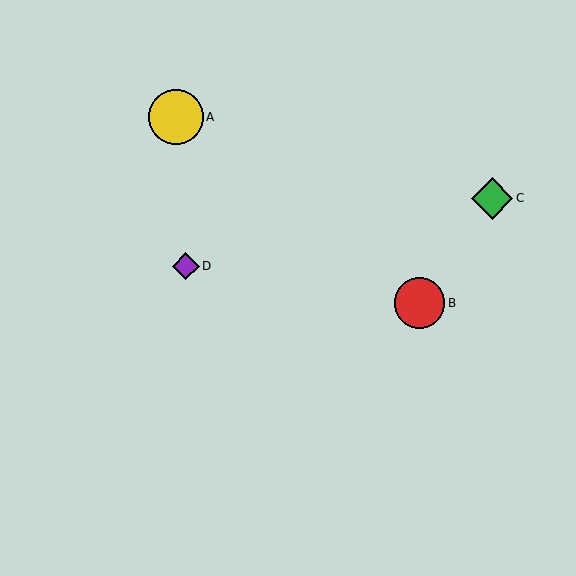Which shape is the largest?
The yellow circle (labeled A) is the largest.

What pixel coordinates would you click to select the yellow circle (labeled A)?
Click at (176, 117) to select the yellow circle A.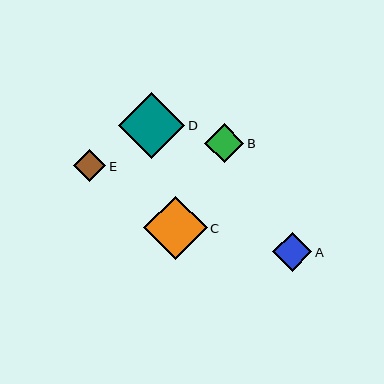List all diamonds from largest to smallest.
From largest to smallest: D, C, A, B, E.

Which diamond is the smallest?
Diamond E is the smallest with a size of approximately 32 pixels.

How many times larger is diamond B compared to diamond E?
Diamond B is approximately 1.2 times the size of diamond E.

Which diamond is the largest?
Diamond D is the largest with a size of approximately 66 pixels.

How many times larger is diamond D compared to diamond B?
Diamond D is approximately 1.7 times the size of diamond B.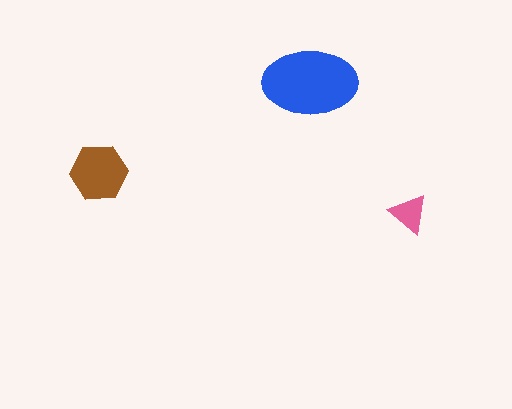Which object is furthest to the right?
The pink triangle is rightmost.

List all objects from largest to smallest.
The blue ellipse, the brown hexagon, the pink triangle.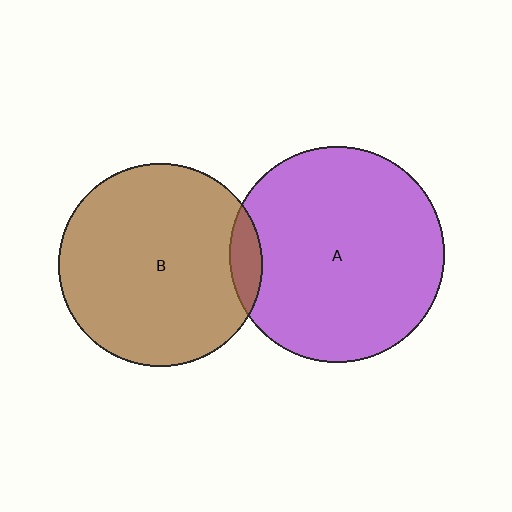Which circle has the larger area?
Circle A (purple).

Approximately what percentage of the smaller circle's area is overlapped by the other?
Approximately 10%.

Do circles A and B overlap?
Yes.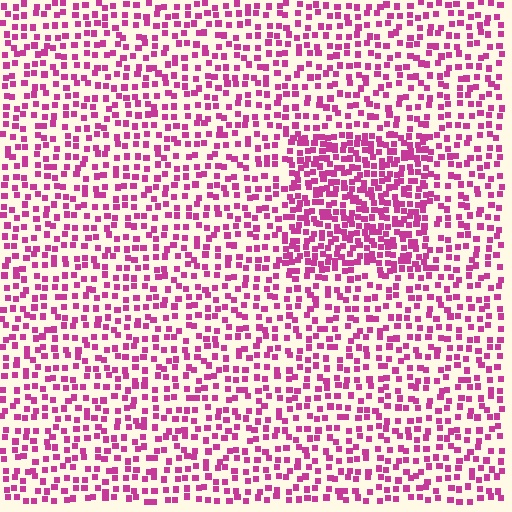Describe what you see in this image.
The image contains small magenta elements arranged at two different densities. A rectangle-shaped region is visible where the elements are more densely packed than the surrounding area.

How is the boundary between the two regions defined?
The boundary is defined by a change in element density (approximately 1.9x ratio). All elements are the same color, size, and shape.